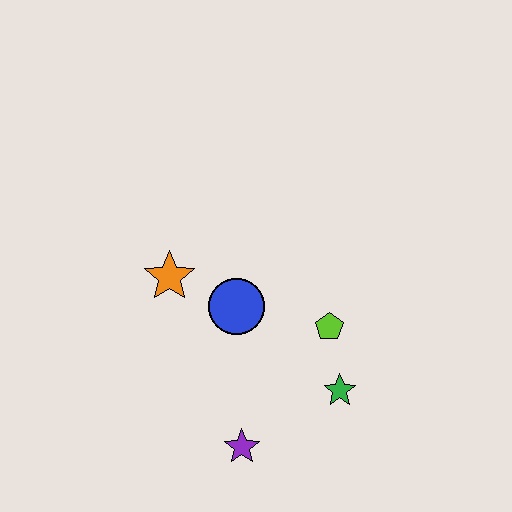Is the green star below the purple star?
No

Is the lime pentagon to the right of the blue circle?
Yes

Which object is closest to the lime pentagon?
The green star is closest to the lime pentagon.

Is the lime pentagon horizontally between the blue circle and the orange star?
No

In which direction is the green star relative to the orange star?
The green star is to the right of the orange star.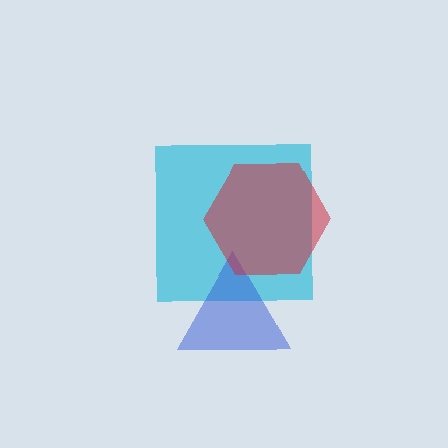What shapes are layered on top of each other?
The layered shapes are: a cyan square, a blue triangle, a red hexagon.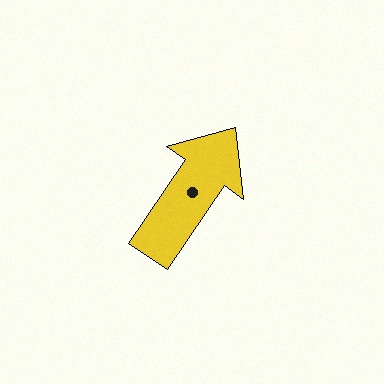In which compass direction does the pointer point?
Northeast.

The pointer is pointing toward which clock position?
Roughly 1 o'clock.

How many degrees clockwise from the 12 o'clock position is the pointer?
Approximately 34 degrees.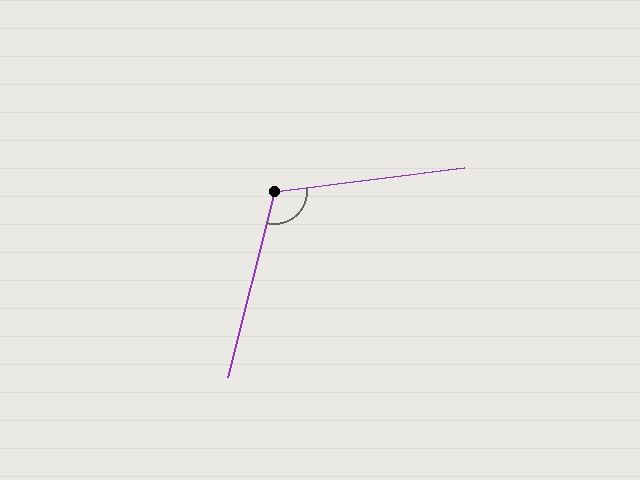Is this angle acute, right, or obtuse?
It is obtuse.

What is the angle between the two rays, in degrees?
Approximately 111 degrees.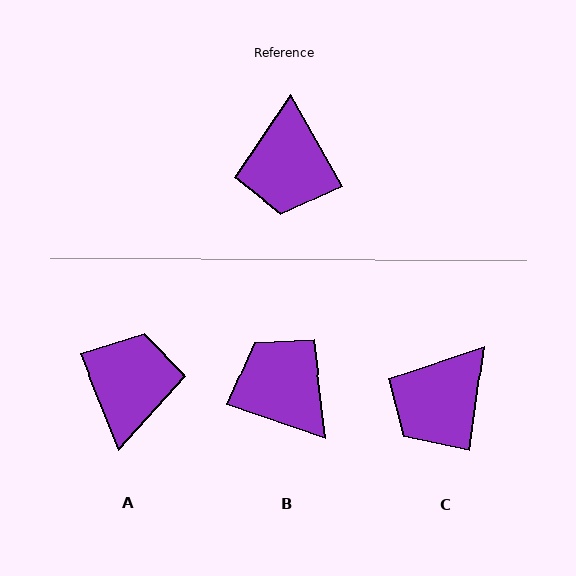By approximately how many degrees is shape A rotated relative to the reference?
Approximately 172 degrees counter-clockwise.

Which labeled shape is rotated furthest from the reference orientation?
A, about 172 degrees away.